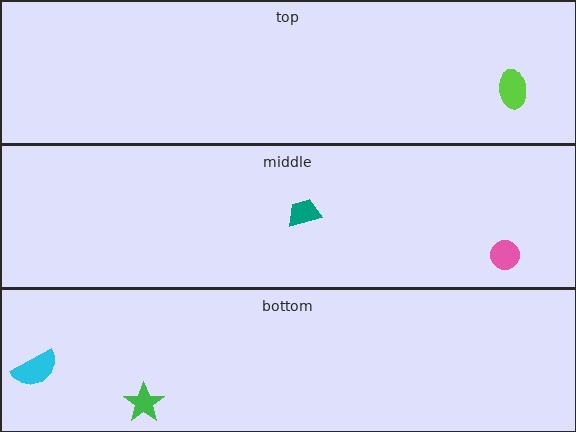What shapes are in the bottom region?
The green star, the cyan semicircle.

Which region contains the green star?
The bottom region.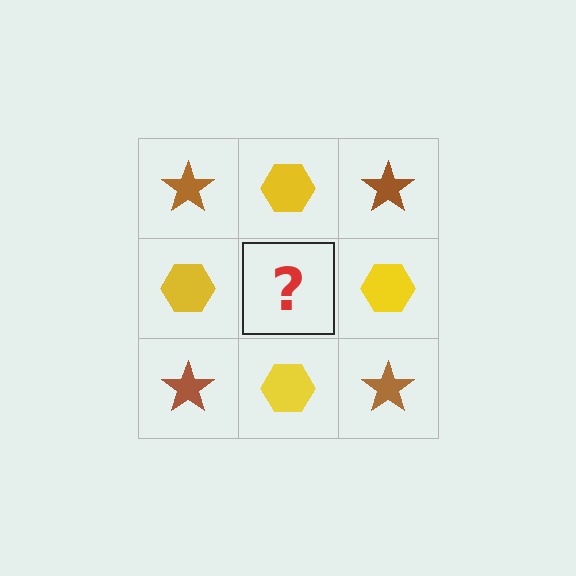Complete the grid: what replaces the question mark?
The question mark should be replaced with a brown star.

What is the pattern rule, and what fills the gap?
The rule is that it alternates brown star and yellow hexagon in a checkerboard pattern. The gap should be filled with a brown star.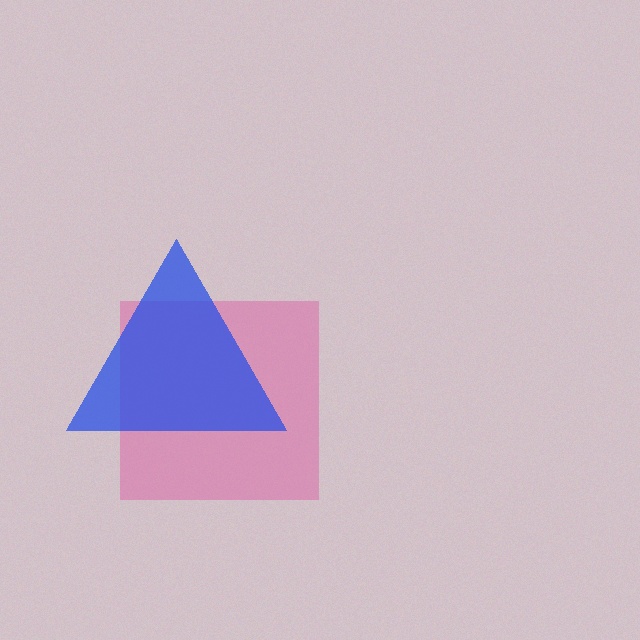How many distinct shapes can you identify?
There are 2 distinct shapes: a pink square, a blue triangle.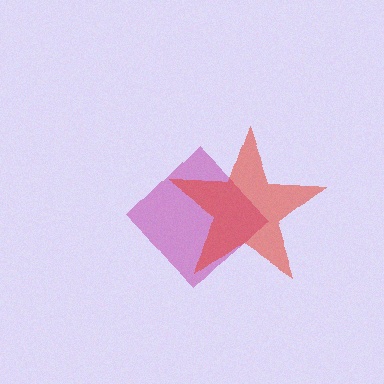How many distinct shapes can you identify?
There are 2 distinct shapes: a magenta diamond, a red star.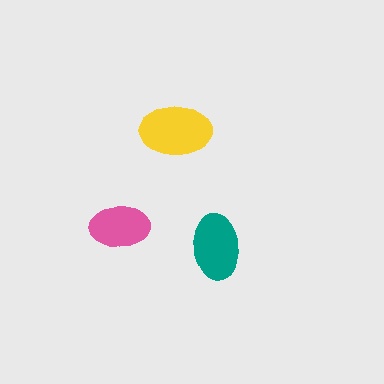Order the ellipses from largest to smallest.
the yellow one, the teal one, the pink one.